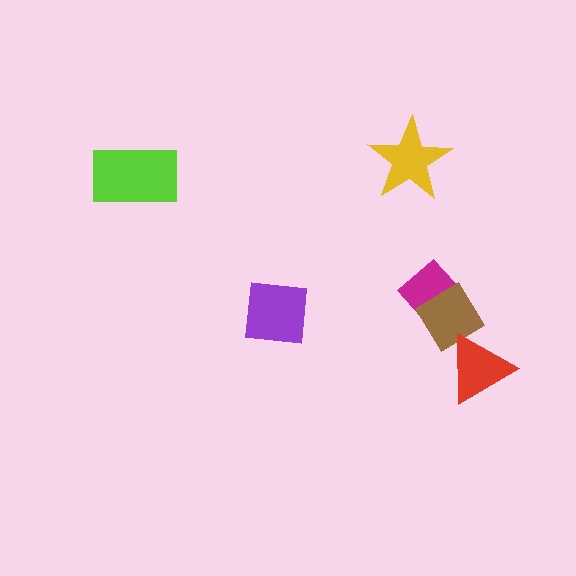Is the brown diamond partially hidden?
Yes, it is partially covered by another shape.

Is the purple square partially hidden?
No, no other shape covers it.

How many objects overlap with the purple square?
0 objects overlap with the purple square.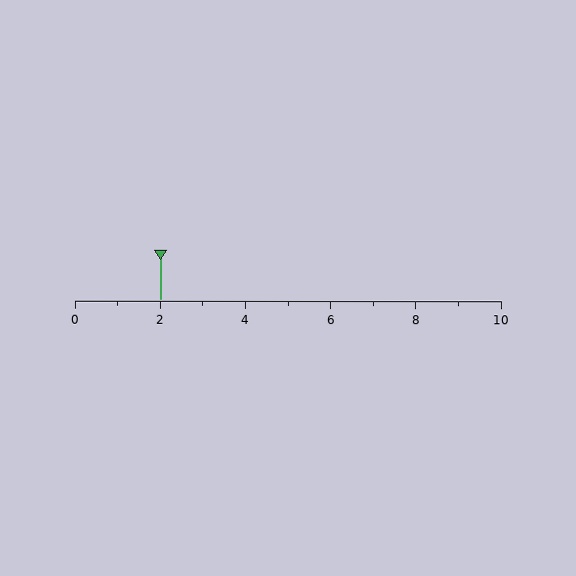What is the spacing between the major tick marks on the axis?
The major ticks are spaced 2 apart.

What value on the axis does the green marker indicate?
The marker indicates approximately 2.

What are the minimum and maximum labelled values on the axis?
The axis runs from 0 to 10.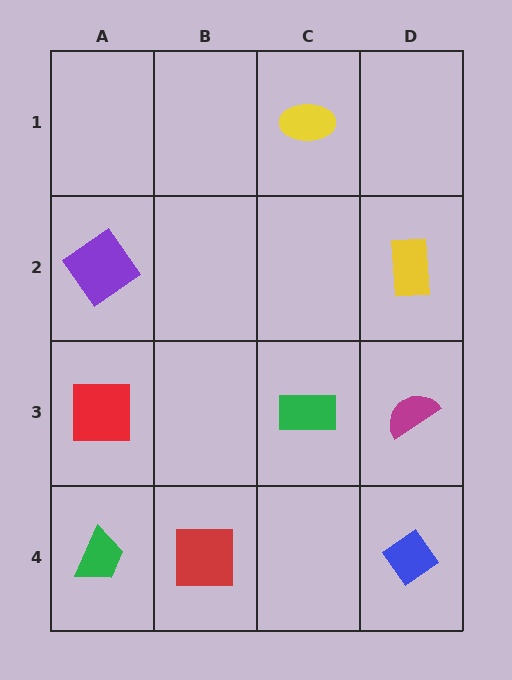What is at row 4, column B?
A red square.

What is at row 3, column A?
A red square.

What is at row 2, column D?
A yellow rectangle.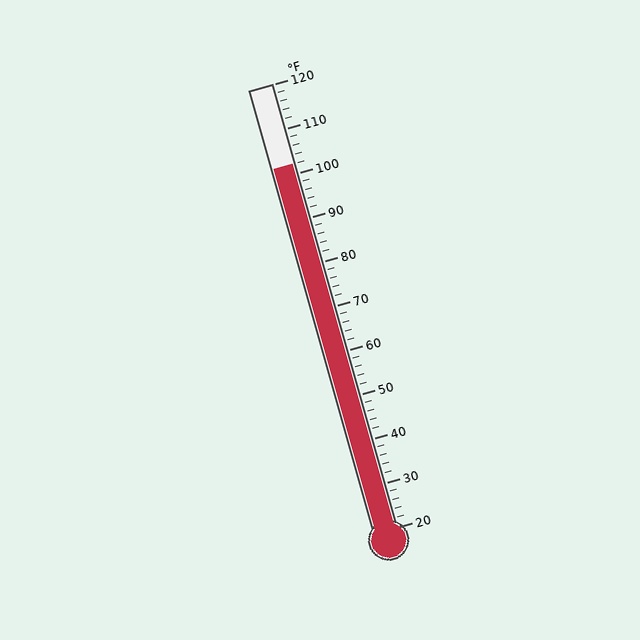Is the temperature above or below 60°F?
The temperature is above 60°F.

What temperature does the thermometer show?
The thermometer shows approximately 102°F.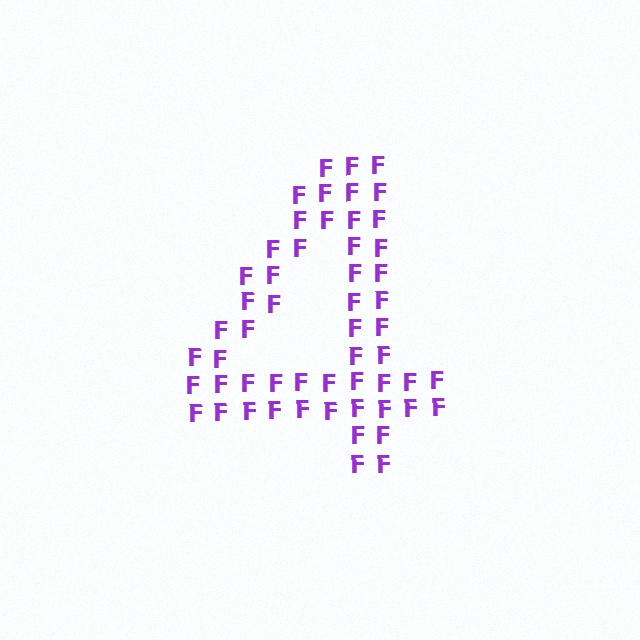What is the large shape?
The large shape is the digit 4.